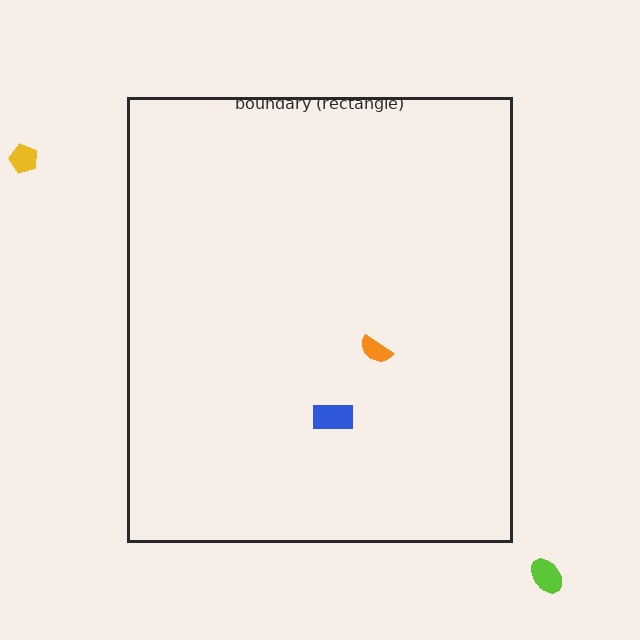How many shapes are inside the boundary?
2 inside, 2 outside.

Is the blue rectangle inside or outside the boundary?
Inside.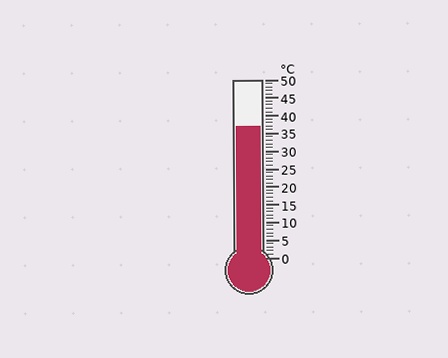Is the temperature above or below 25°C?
The temperature is above 25°C.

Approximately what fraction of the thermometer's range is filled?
The thermometer is filled to approximately 75% of its range.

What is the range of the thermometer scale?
The thermometer scale ranges from 0°C to 50°C.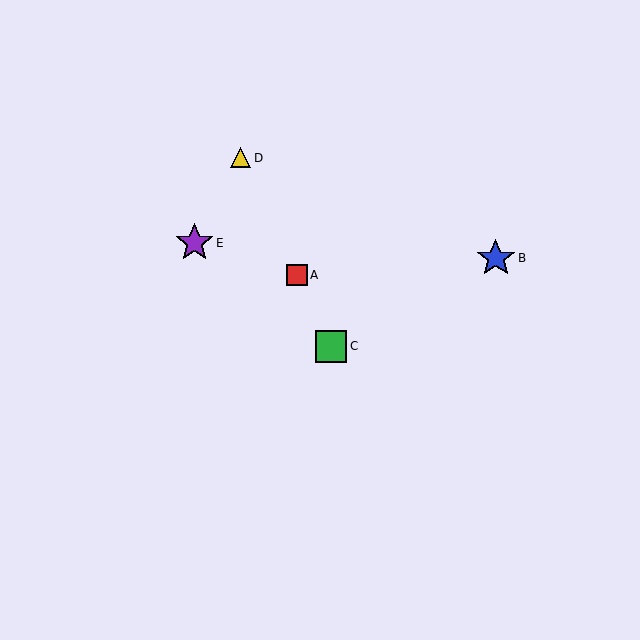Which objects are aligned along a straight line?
Objects A, C, D are aligned along a straight line.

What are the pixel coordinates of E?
Object E is at (194, 243).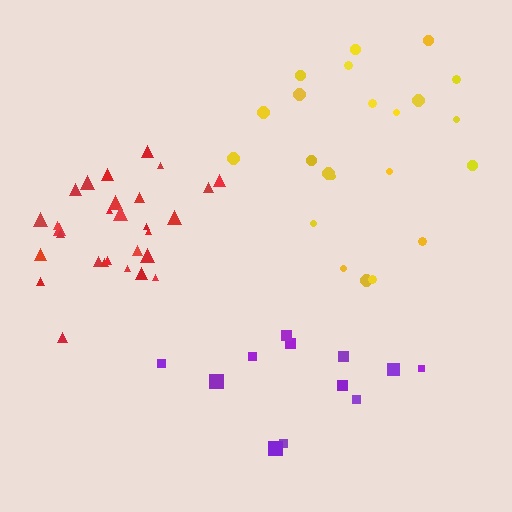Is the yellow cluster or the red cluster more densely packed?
Red.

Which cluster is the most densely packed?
Red.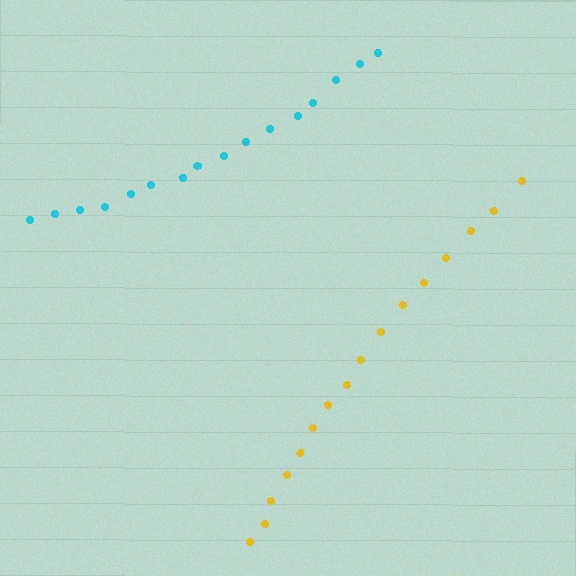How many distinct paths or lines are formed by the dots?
There are 2 distinct paths.